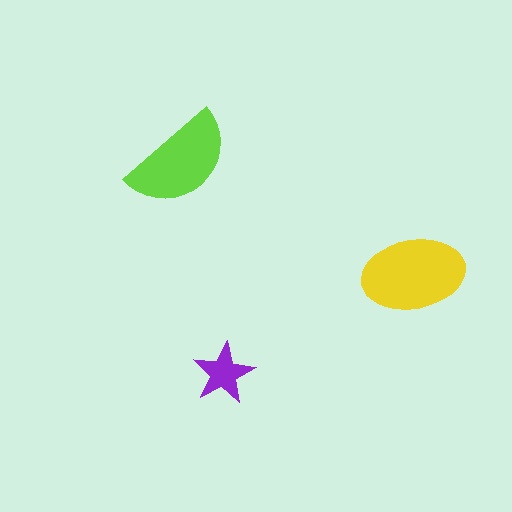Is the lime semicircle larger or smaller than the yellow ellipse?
Smaller.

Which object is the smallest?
The purple star.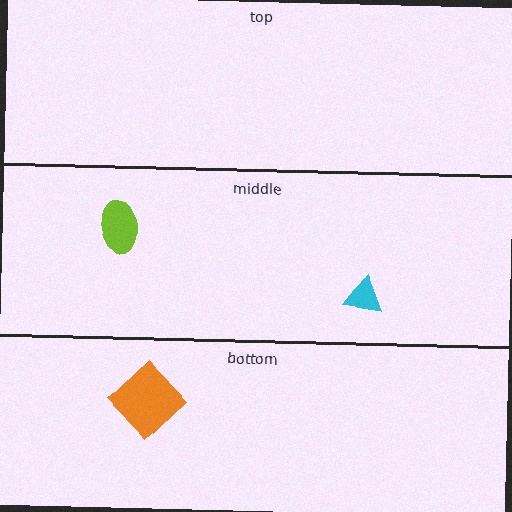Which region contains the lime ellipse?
The middle region.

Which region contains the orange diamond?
The bottom region.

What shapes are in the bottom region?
The orange diamond.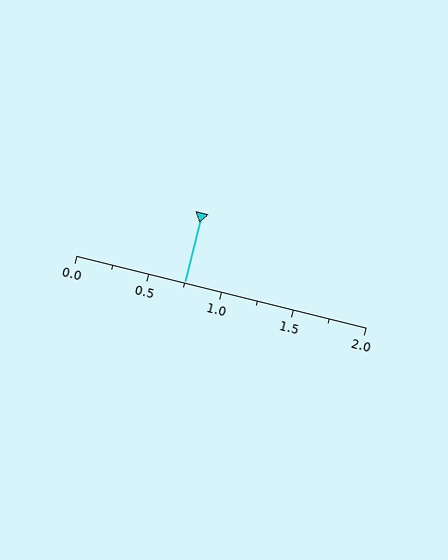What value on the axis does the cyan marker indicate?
The marker indicates approximately 0.75.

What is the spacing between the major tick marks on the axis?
The major ticks are spaced 0.5 apart.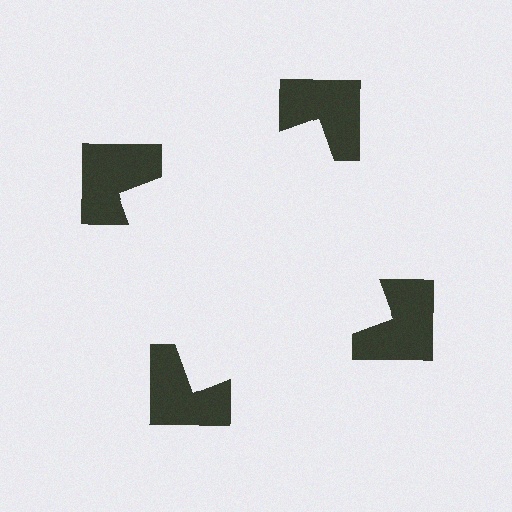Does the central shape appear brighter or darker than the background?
It typically appears slightly brighter than the background, even though no actual brightness change is drawn.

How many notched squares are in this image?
There are 4 — one at each vertex of the illusory square.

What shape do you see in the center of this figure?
An illusory square — its edges are inferred from the aligned wedge cuts in the notched squares, not physically drawn.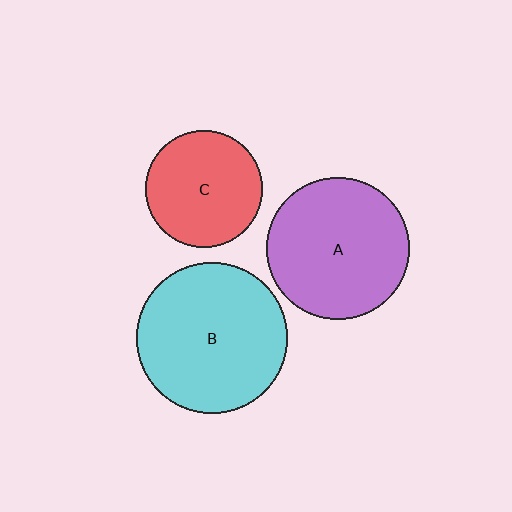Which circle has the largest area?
Circle B (cyan).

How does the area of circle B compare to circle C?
Approximately 1.7 times.